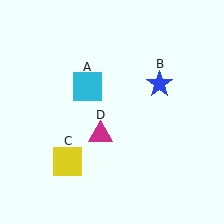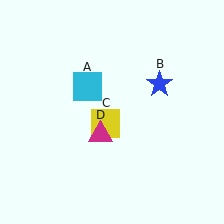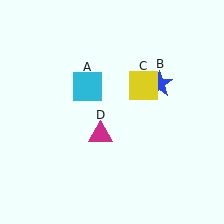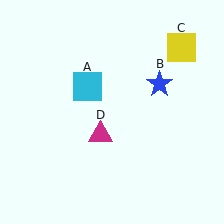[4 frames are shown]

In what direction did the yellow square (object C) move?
The yellow square (object C) moved up and to the right.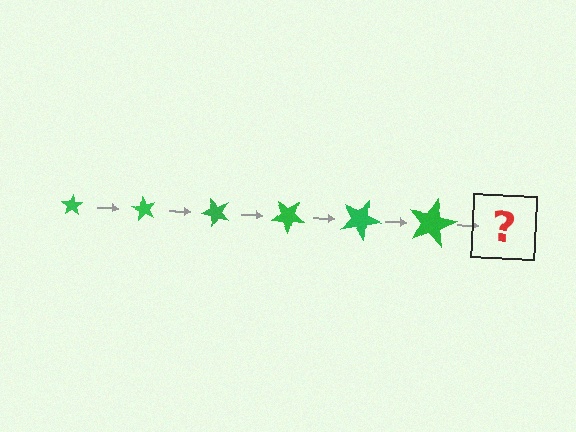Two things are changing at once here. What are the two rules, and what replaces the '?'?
The two rules are that the star grows larger each step and it rotates 60 degrees each step. The '?' should be a star, larger than the previous one and rotated 360 degrees from the start.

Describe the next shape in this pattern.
It should be a star, larger than the previous one and rotated 360 degrees from the start.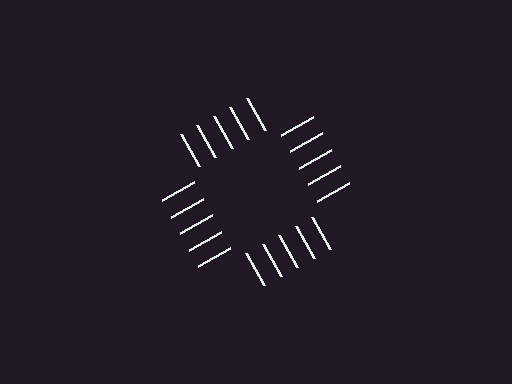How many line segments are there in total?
20 — 5 along each of the 4 edges.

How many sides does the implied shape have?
4 sides — the line-ends trace a square.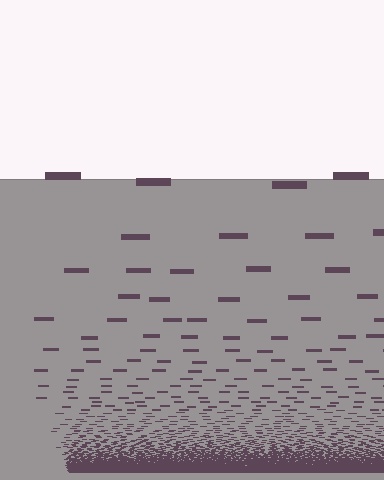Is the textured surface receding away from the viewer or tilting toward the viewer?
The surface appears to tilt toward the viewer. Texture elements get larger and sparser toward the top.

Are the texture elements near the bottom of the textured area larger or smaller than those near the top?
Smaller. The gradient is inverted — elements near the bottom are smaller and denser.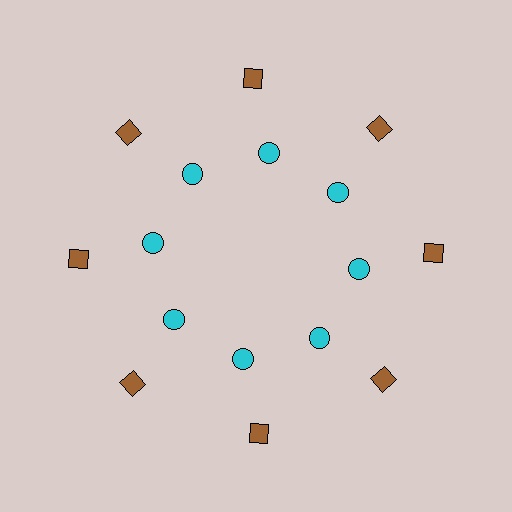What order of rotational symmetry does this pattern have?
This pattern has 8-fold rotational symmetry.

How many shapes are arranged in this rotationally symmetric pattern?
There are 16 shapes, arranged in 8 groups of 2.